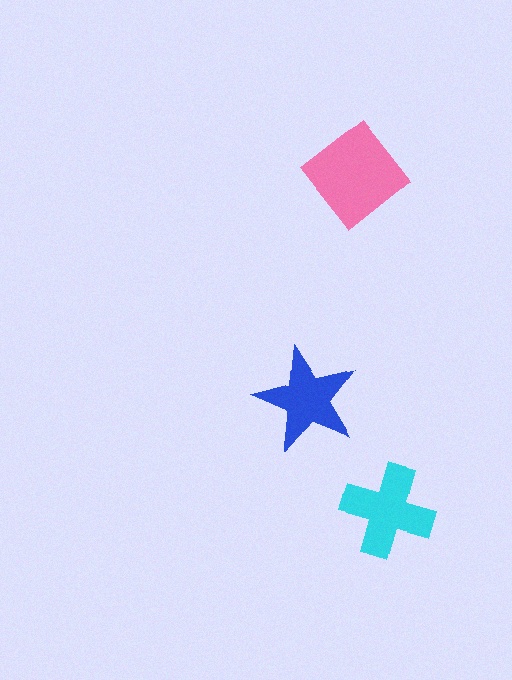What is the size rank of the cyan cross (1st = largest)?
2nd.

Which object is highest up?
The pink diamond is topmost.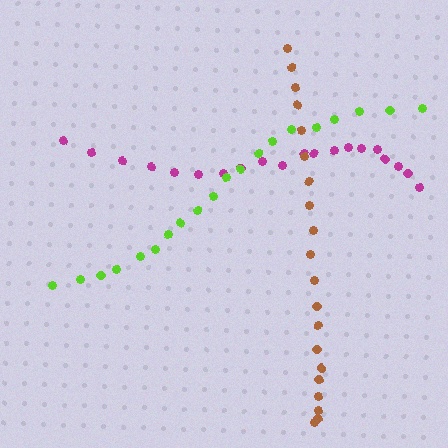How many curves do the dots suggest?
There are 3 distinct paths.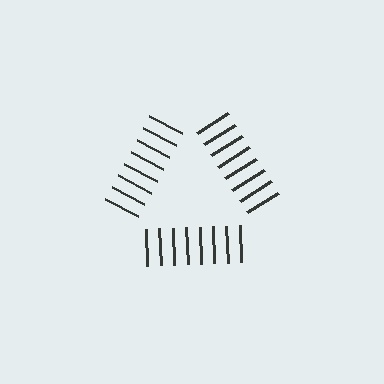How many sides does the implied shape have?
3 sides — the line-ends trace a triangle.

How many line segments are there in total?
24 — 8 along each of the 3 edges.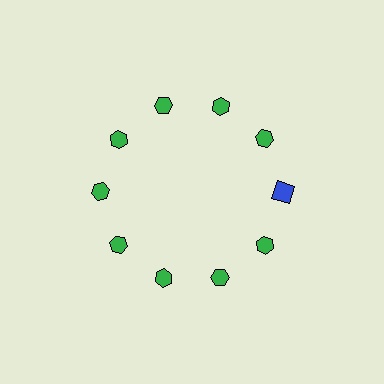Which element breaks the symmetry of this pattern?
The blue square at roughly the 3 o'clock position breaks the symmetry. All other shapes are green hexagons.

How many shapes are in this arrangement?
There are 10 shapes arranged in a ring pattern.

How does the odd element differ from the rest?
It differs in both color (blue instead of green) and shape (square instead of hexagon).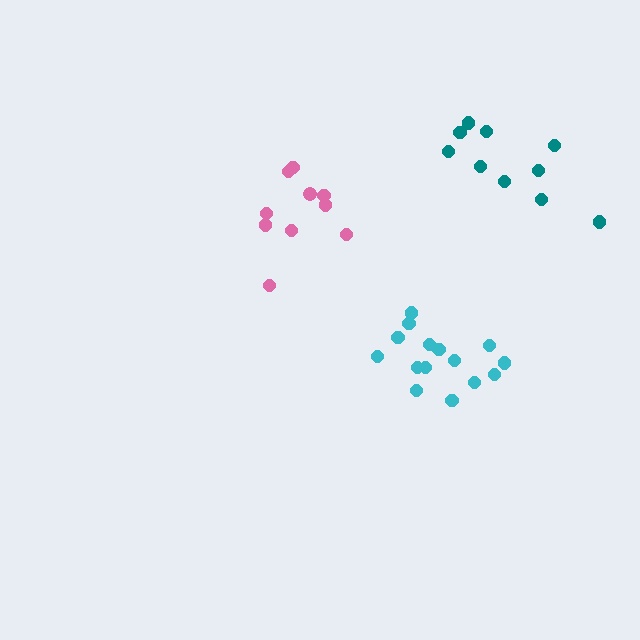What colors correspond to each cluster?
The clusters are colored: pink, teal, cyan.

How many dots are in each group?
Group 1: 10 dots, Group 2: 10 dots, Group 3: 15 dots (35 total).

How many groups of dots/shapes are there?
There are 3 groups.